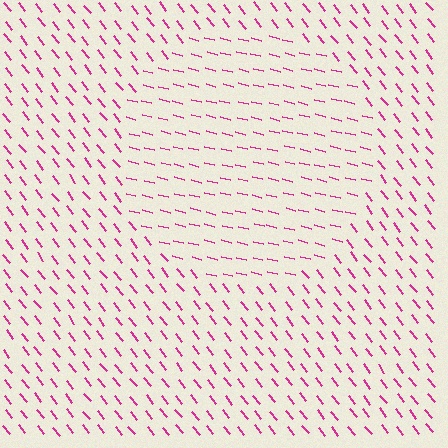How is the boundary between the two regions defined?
The boundary is defined purely by a change in line orientation (approximately 38 degrees difference). All lines are the same color and thickness.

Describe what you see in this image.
The image is filled with small magenta line segments. A circle region in the image has lines oriented differently from the surrounding lines, creating a visible texture boundary.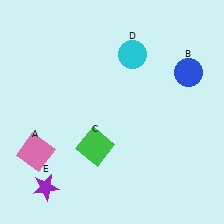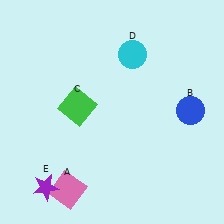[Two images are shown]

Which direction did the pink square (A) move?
The pink square (A) moved down.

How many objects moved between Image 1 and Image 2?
3 objects moved between the two images.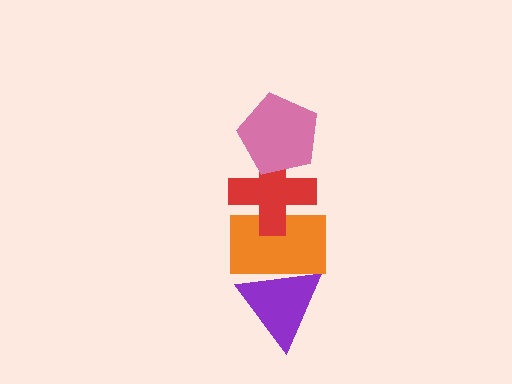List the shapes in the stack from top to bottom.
From top to bottom: the pink pentagon, the red cross, the orange rectangle, the purple triangle.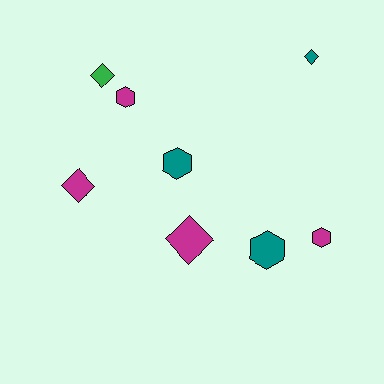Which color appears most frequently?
Magenta, with 4 objects.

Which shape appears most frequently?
Hexagon, with 4 objects.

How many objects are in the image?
There are 8 objects.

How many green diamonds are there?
There is 1 green diamond.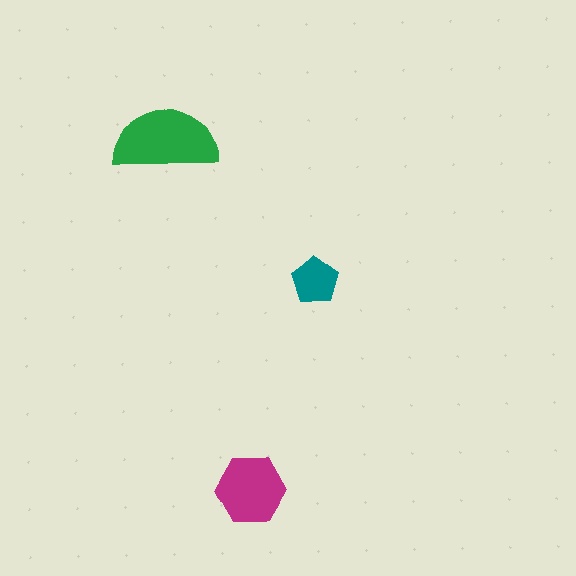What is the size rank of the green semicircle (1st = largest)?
1st.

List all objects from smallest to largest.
The teal pentagon, the magenta hexagon, the green semicircle.